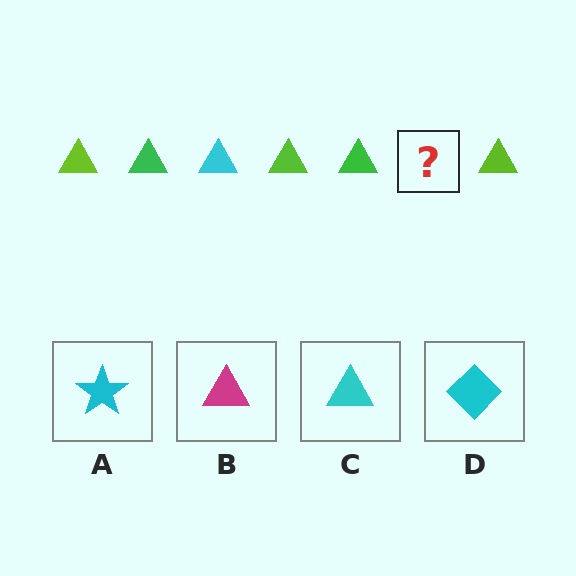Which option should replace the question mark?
Option C.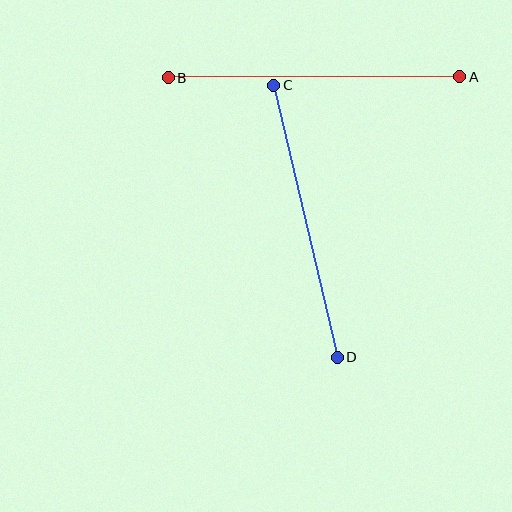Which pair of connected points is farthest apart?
Points A and B are farthest apart.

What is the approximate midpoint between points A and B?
The midpoint is at approximately (314, 77) pixels.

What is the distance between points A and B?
The distance is approximately 291 pixels.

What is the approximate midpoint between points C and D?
The midpoint is at approximately (305, 221) pixels.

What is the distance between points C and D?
The distance is approximately 279 pixels.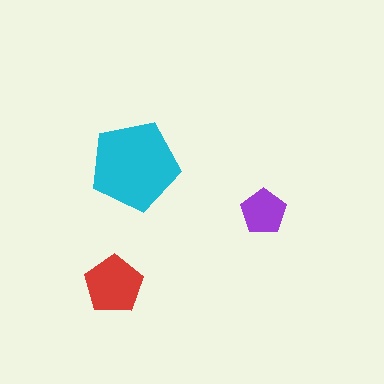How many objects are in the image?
There are 3 objects in the image.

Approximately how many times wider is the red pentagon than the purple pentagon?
About 1.5 times wider.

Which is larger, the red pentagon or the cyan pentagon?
The cyan one.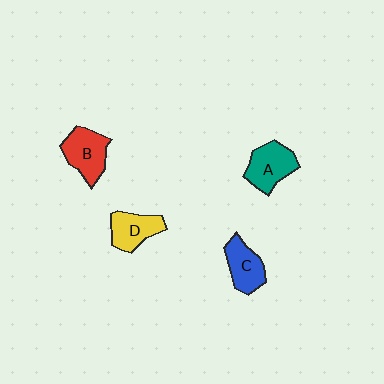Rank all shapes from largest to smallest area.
From largest to smallest: B (red), A (teal), D (yellow), C (blue).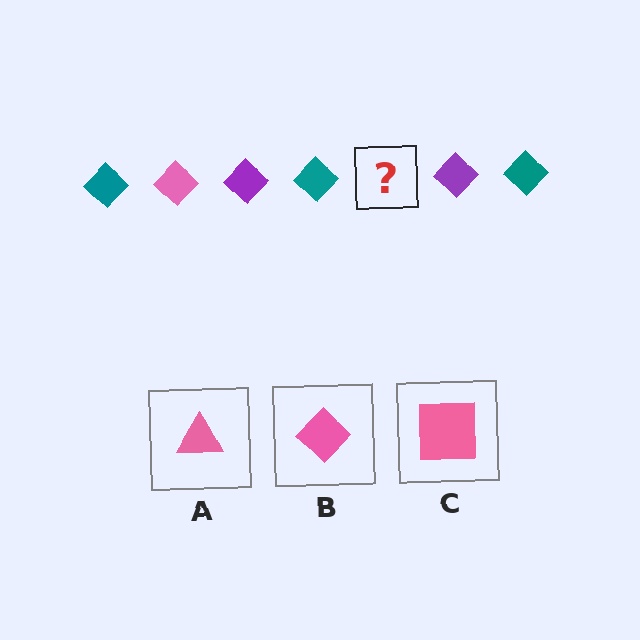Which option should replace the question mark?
Option B.